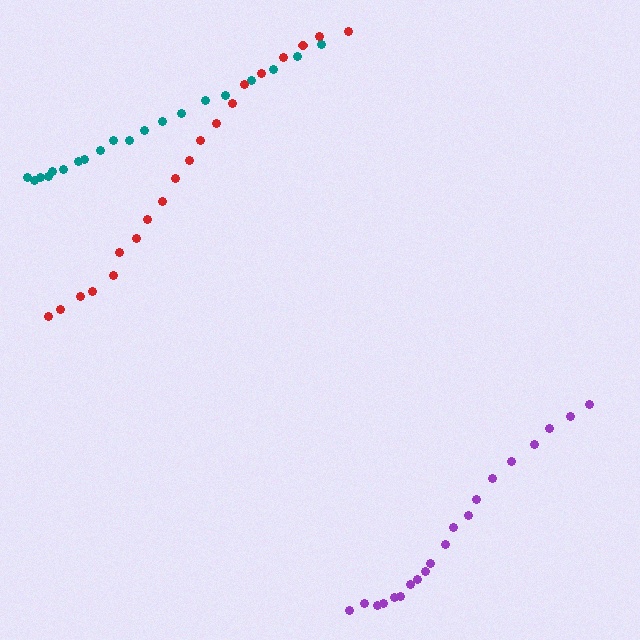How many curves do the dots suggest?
There are 3 distinct paths.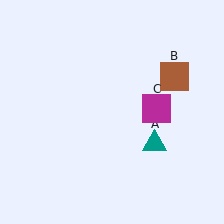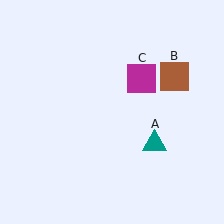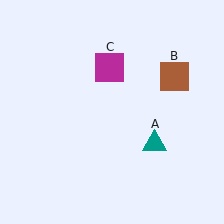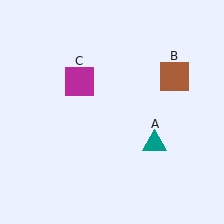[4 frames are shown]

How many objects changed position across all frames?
1 object changed position: magenta square (object C).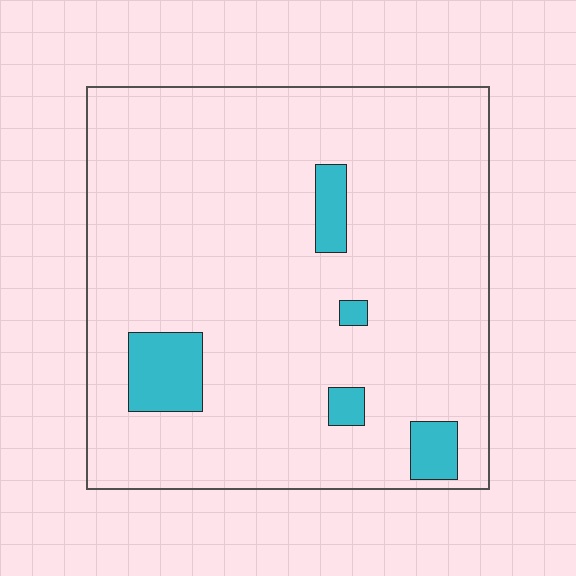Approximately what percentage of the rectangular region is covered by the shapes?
Approximately 10%.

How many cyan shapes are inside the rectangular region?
5.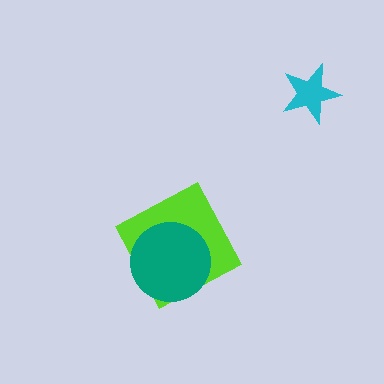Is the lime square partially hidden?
Yes, it is partially covered by another shape.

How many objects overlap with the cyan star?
0 objects overlap with the cyan star.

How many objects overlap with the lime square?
1 object overlaps with the lime square.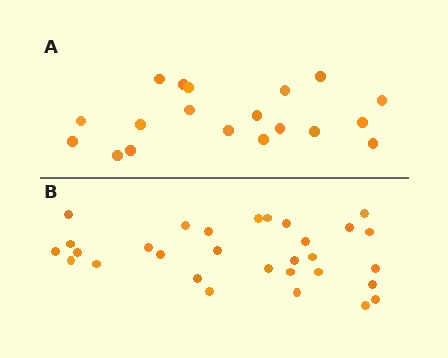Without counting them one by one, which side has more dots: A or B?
Region B (the bottom region) has more dots.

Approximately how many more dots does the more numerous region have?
Region B has roughly 12 or so more dots than region A.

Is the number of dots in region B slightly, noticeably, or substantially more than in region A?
Region B has substantially more. The ratio is roughly 1.6 to 1.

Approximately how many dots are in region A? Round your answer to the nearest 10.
About 20 dots. (The exact count is 19, which rounds to 20.)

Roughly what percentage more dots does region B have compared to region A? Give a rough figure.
About 60% more.